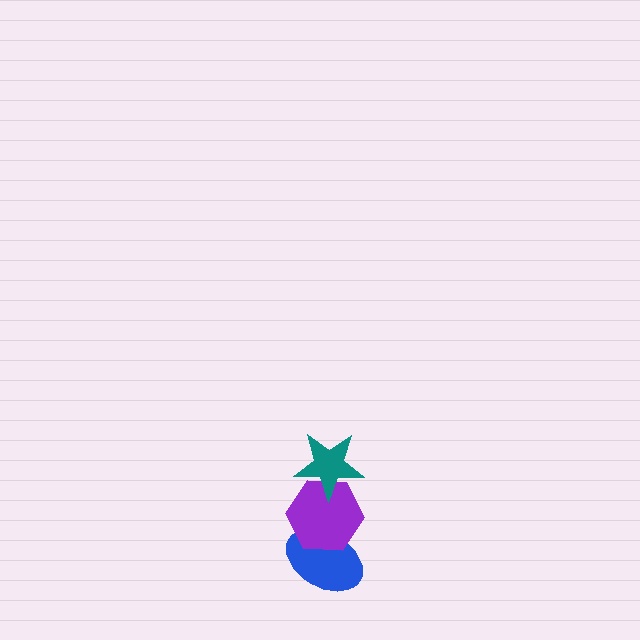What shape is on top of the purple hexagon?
The teal star is on top of the purple hexagon.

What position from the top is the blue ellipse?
The blue ellipse is 3rd from the top.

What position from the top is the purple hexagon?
The purple hexagon is 2nd from the top.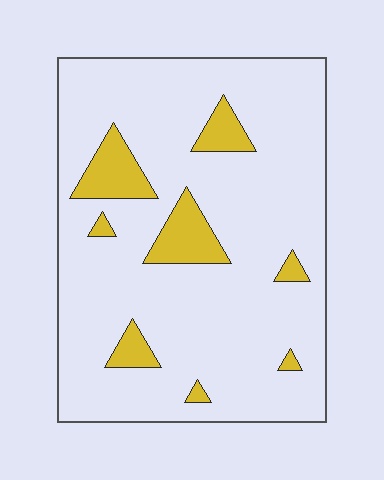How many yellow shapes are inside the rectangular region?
8.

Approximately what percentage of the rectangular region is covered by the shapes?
Approximately 10%.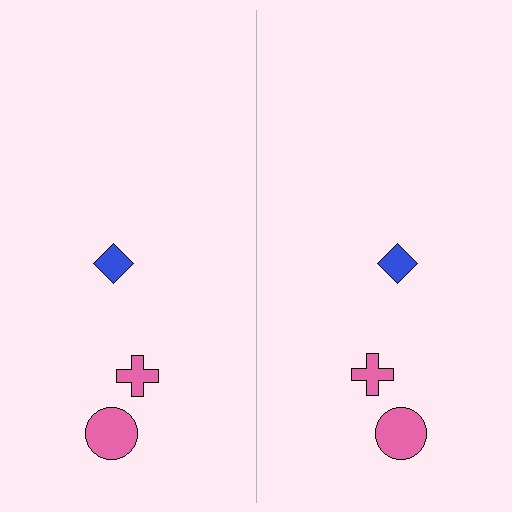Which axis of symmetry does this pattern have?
The pattern has a vertical axis of symmetry running through the center of the image.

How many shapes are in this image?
There are 6 shapes in this image.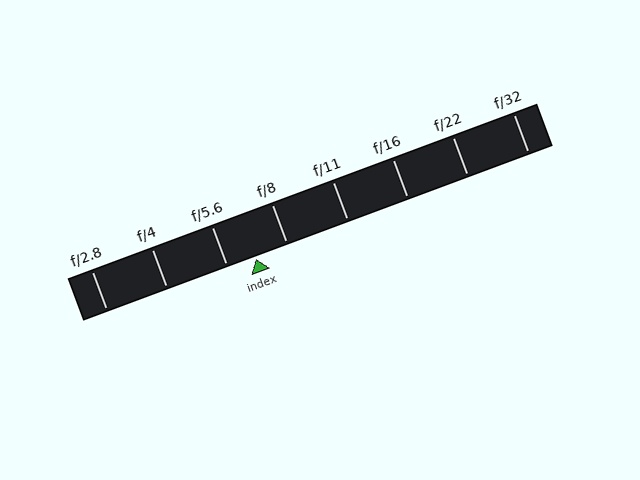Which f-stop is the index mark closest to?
The index mark is closest to f/5.6.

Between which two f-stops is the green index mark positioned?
The index mark is between f/5.6 and f/8.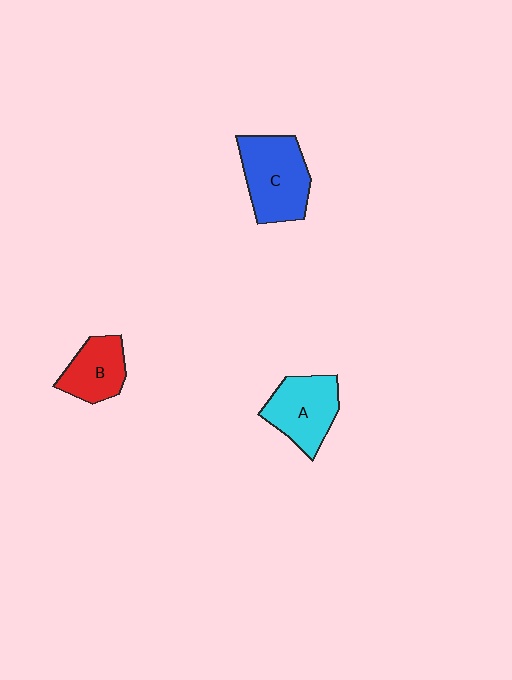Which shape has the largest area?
Shape C (blue).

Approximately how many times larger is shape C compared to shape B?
Approximately 1.5 times.